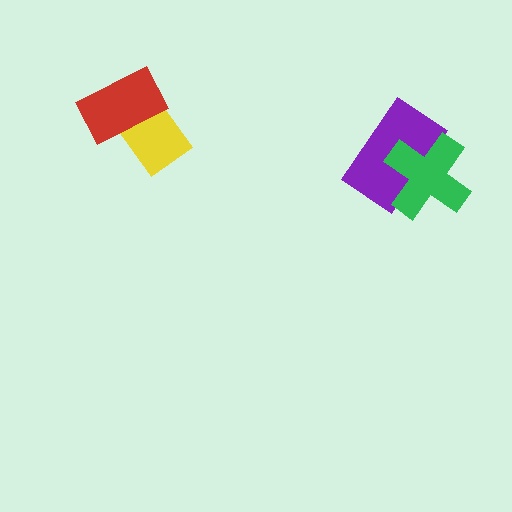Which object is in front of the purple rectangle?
The green cross is in front of the purple rectangle.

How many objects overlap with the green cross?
1 object overlaps with the green cross.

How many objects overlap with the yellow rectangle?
1 object overlaps with the yellow rectangle.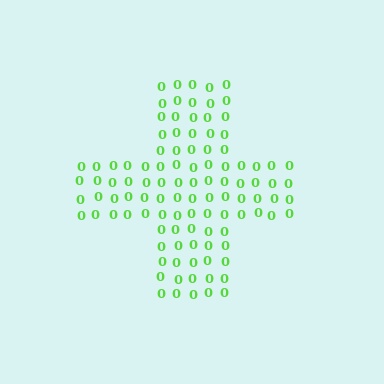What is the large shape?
The large shape is a cross.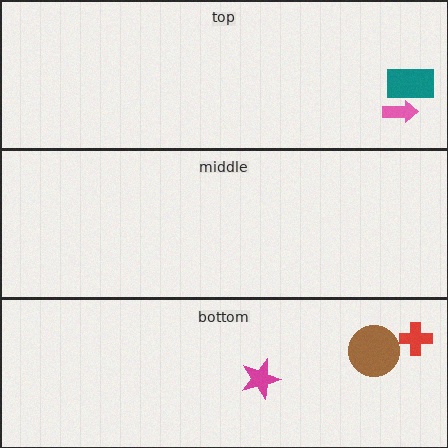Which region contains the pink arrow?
The top region.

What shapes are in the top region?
The teal rectangle, the pink arrow.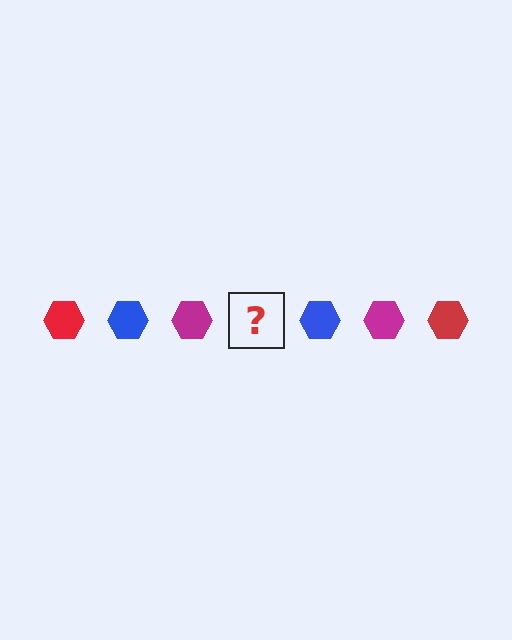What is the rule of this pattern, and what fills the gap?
The rule is that the pattern cycles through red, blue, magenta hexagons. The gap should be filled with a red hexagon.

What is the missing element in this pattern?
The missing element is a red hexagon.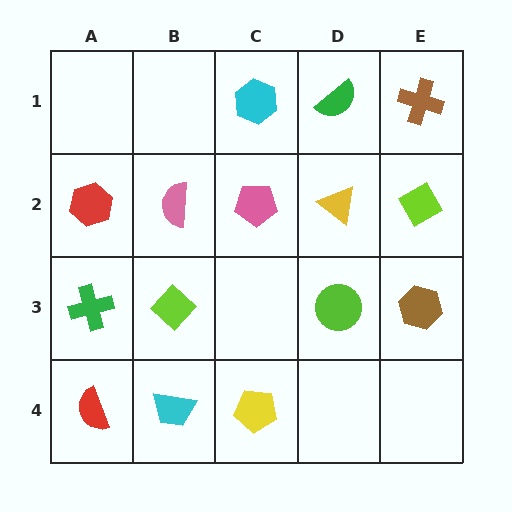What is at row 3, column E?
A brown hexagon.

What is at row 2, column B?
A pink semicircle.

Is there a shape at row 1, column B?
No, that cell is empty.